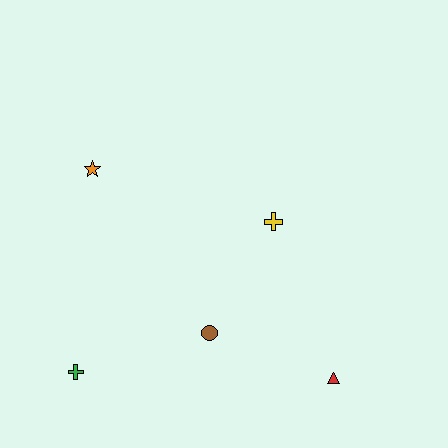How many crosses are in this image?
There are 2 crosses.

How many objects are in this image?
There are 5 objects.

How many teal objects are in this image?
There are no teal objects.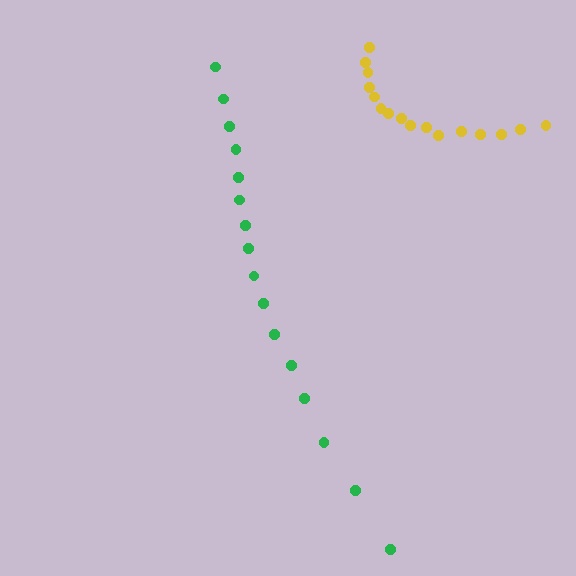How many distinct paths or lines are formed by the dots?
There are 2 distinct paths.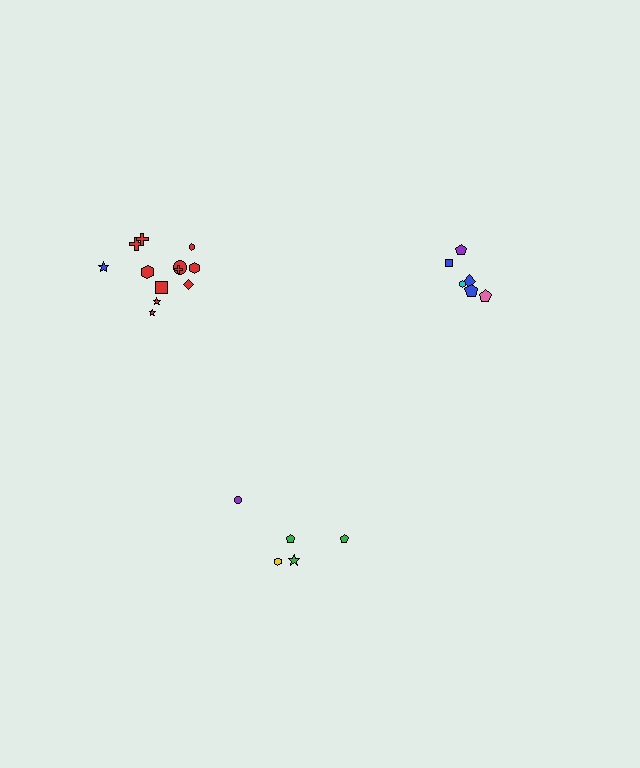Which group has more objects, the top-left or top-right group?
The top-left group.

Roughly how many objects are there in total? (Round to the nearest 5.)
Roughly 25 objects in total.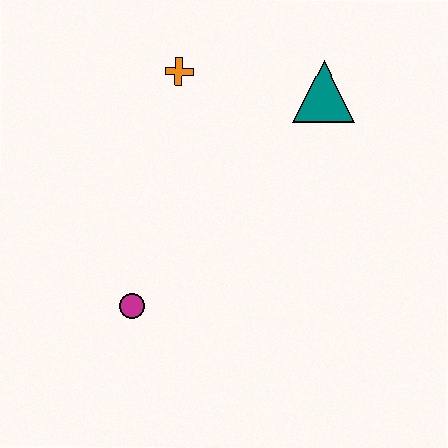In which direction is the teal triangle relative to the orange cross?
The teal triangle is to the right of the orange cross.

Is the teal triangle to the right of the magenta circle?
Yes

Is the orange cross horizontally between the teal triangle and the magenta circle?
Yes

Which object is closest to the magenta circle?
The orange cross is closest to the magenta circle.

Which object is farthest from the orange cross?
The magenta circle is farthest from the orange cross.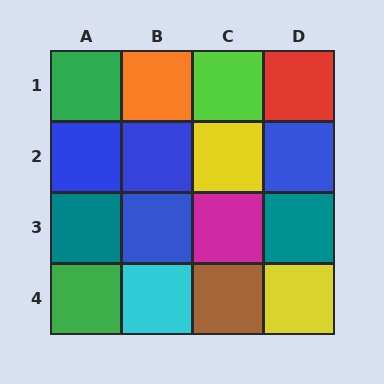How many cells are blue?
4 cells are blue.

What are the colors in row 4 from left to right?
Green, cyan, brown, yellow.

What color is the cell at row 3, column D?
Teal.